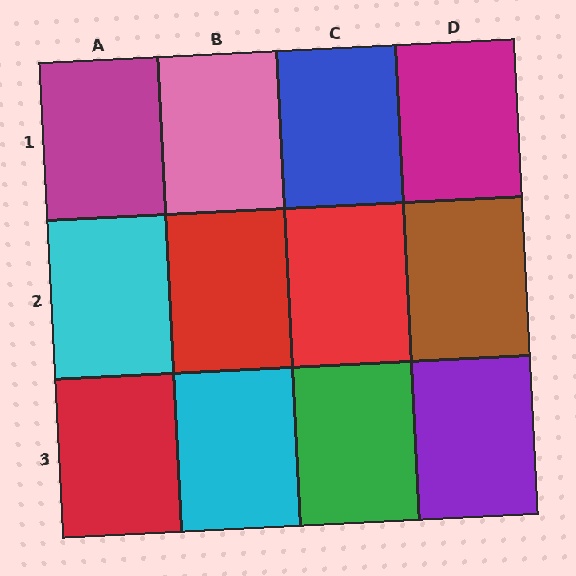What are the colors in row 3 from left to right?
Red, cyan, green, purple.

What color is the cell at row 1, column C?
Blue.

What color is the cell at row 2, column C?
Red.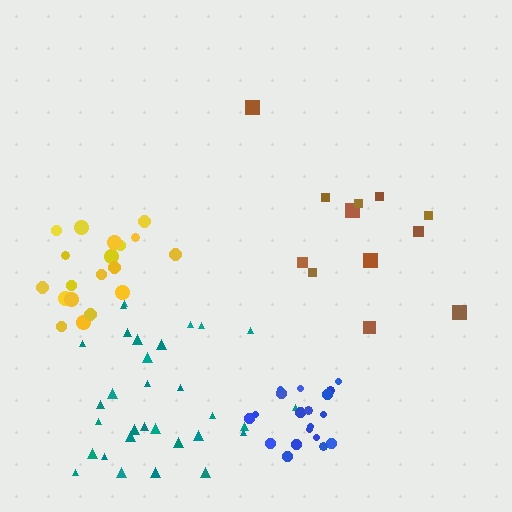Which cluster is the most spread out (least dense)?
Brown.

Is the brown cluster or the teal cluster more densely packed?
Teal.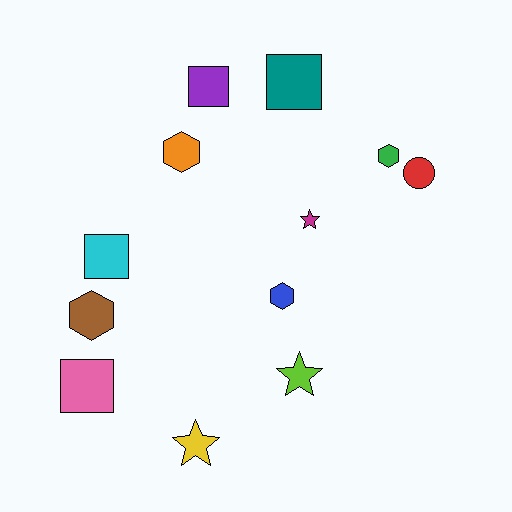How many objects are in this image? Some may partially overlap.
There are 12 objects.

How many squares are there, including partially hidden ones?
There are 4 squares.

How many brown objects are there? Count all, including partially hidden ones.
There is 1 brown object.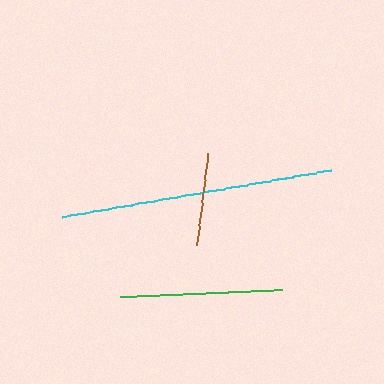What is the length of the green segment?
The green segment is approximately 163 pixels long.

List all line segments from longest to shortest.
From longest to shortest: cyan, green, brown.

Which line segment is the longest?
The cyan line is the longest at approximately 273 pixels.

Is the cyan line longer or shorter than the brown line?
The cyan line is longer than the brown line.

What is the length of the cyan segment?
The cyan segment is approximately 273 pixels long.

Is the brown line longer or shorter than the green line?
The green line is longer than the brown line.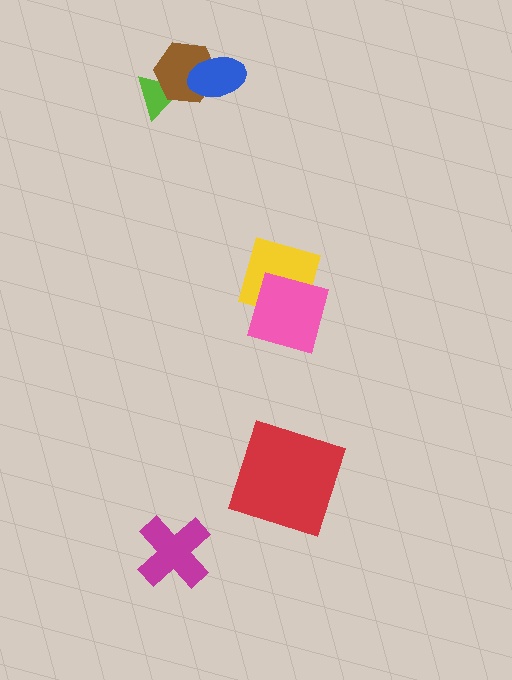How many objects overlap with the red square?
0 objects overlap with the red square.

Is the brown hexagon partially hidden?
Yes, it is partially covered by another shape.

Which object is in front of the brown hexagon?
The blue ellipse is in front of the brown hexagon.